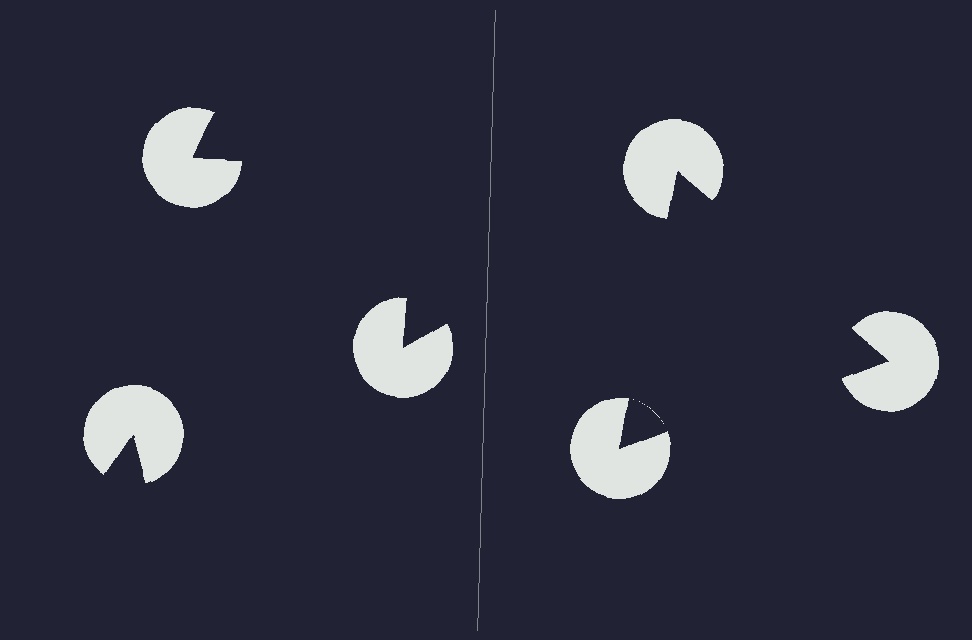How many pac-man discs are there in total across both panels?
6 — 3 on each side.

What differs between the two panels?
The pac-man discs are positioned identically on both sides; only the wedge orientations differ. On the right they align to a triangle; on the left they are misaligned.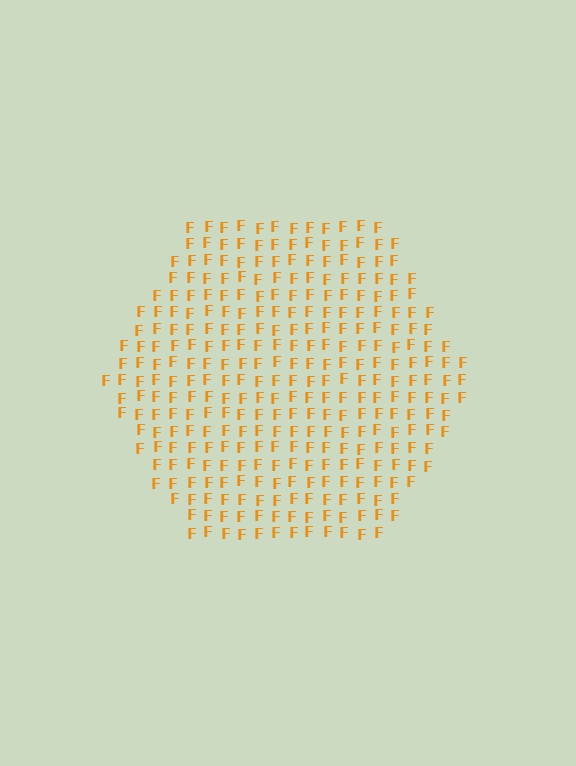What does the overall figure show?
The overall figure shows a hexagon.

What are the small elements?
The small elements are letter F's.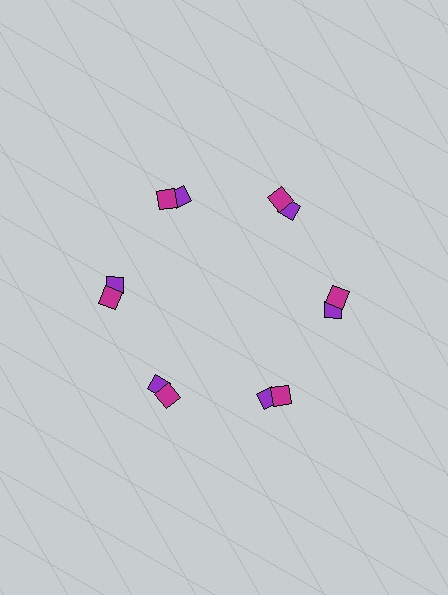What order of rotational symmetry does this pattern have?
This pattern has 6-fold rotational symmetry.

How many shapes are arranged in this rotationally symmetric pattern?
There are 12 shapes, arranged in 6 groups of 2.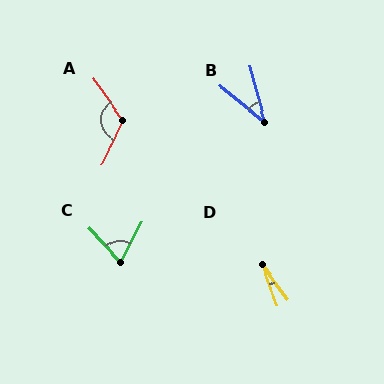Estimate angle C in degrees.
Approximately 71 degrees.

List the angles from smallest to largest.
D (16°), B (36°), C (71°), A (120°).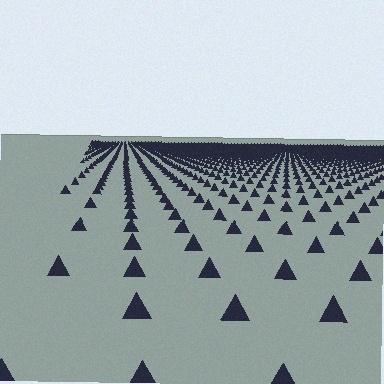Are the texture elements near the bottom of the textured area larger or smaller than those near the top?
Larger. Near the bottom, elements are closer to the viewer and appear at a bigger on-screen size.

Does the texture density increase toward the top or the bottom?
Density increases toward the top.